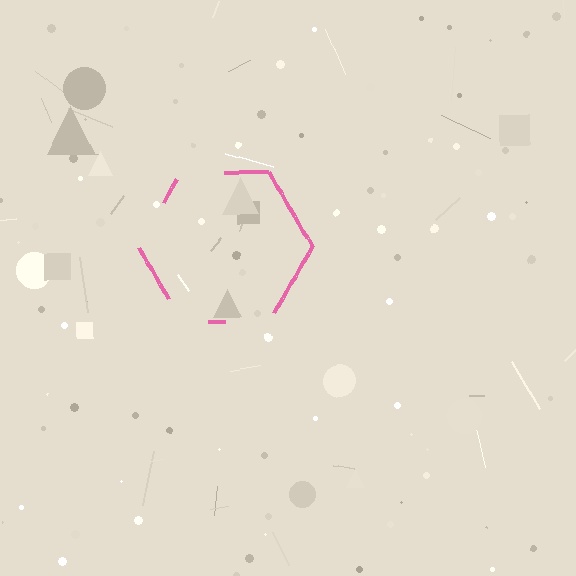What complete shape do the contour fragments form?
The contour fragments form a hexagon.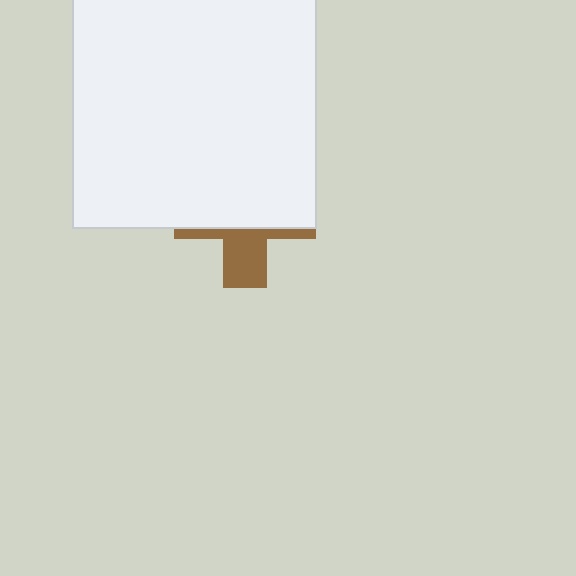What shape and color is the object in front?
The object in front is a white rectangle.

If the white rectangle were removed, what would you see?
You would see the complete brown cross.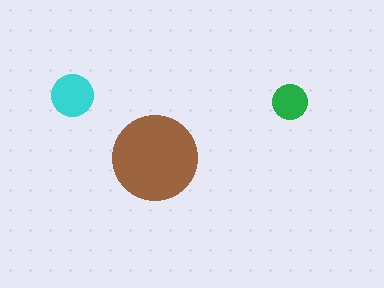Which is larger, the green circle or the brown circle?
The brown one.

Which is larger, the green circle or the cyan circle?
The cyan one.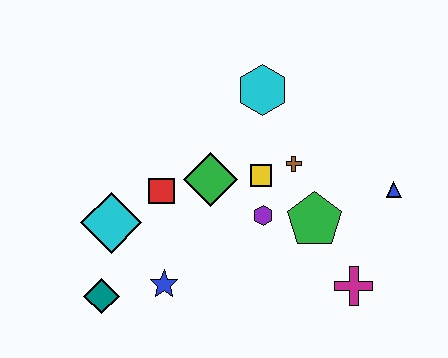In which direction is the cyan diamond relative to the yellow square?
The cyan diamond is to the left of the yellow square.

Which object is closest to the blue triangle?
The green pentagon is closest to the blue triangle.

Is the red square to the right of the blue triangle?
No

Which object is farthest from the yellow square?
The teal diamond is farthest from the yellow square.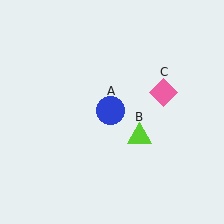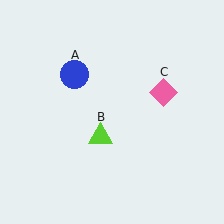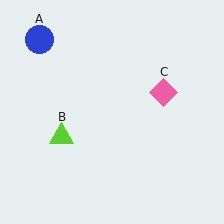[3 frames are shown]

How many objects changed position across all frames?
2 objects changed position: blue circle (object A), lime triangle (object B).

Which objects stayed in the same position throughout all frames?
Pink diamond (object C) remained stationary.